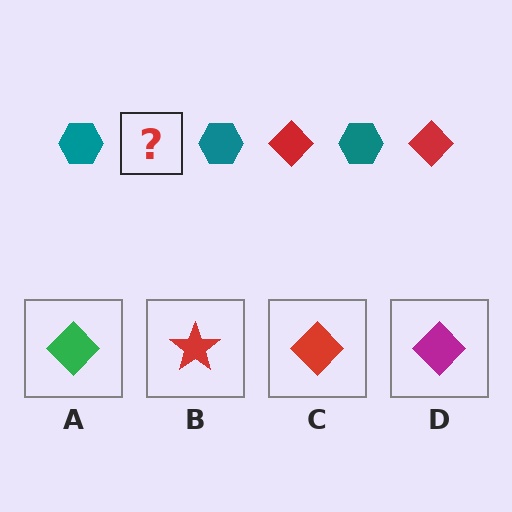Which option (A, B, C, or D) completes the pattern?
C.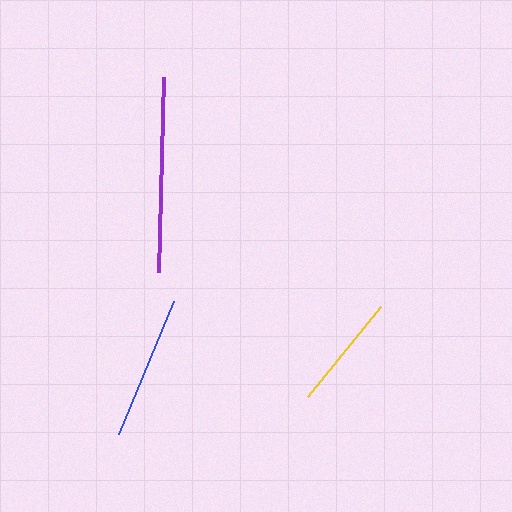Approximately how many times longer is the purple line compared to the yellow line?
The purple line is approximately 1.7 times the length of the yellow line.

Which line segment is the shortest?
The yellow line is the shortest at approximately 116 pixels.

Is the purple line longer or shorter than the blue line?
The purple line is longer than the blue line.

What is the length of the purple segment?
The purple segment is approximately 195 pixels long.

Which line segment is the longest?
The purple line is the longest at approximately 195 pixels.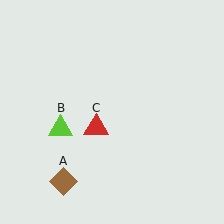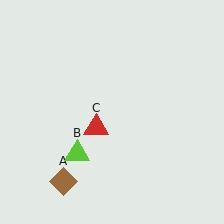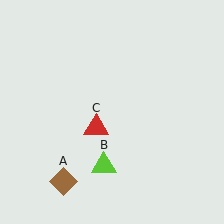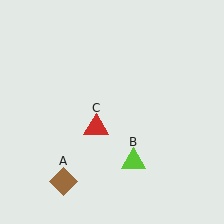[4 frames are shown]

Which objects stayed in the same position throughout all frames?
Brown diamond (object A) and red triangle (object C) remained stationary.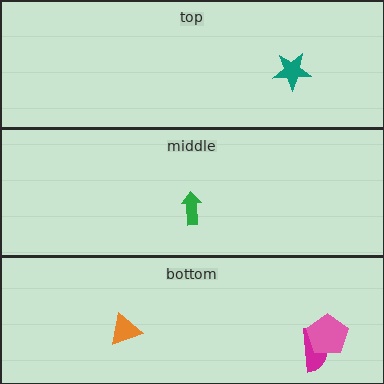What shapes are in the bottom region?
The orange triangle, the magenta semicircle, the pink pentagon.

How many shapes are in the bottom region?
3.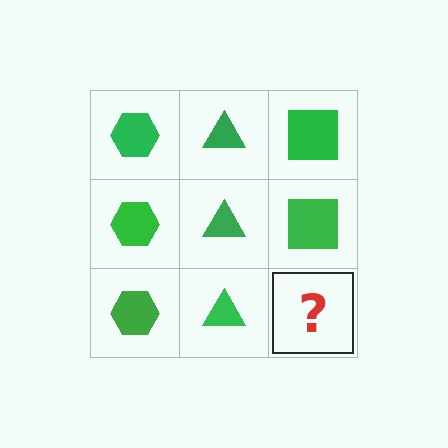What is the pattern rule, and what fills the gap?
The rule is that each column has a consistent shape. The gap should be filled with a green square.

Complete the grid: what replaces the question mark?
The question mark should be replaced with a green square.